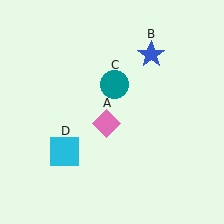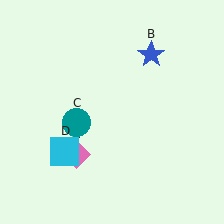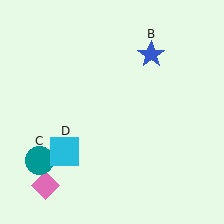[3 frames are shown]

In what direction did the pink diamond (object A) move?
The pink diamond (object A) moved down and to the left.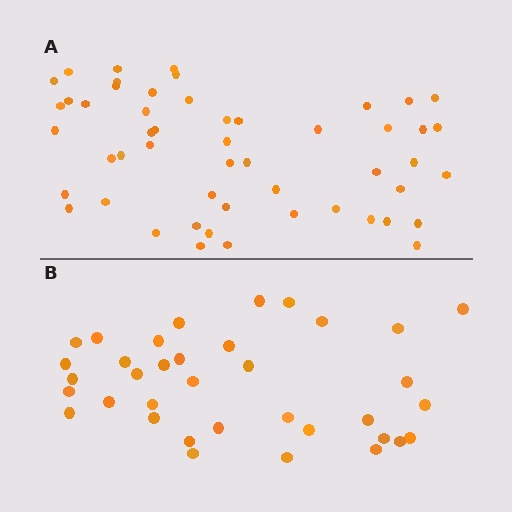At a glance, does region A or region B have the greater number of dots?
Region A (the top region) has more dots.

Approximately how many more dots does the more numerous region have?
Region A has approximately 15 more dots than region B.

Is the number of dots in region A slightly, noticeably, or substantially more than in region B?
Region A has noticeably more, but not dramatically so. The ratio is roughly 1.4 to 1.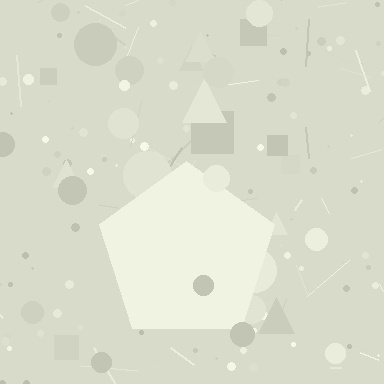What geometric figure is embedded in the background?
A pentagon is embedded in the background.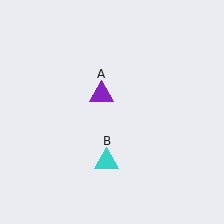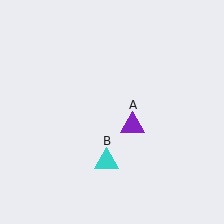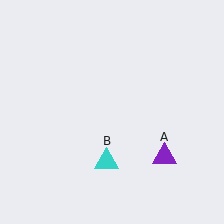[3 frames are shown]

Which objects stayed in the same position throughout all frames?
Cyan triangle (object B) remained stationary.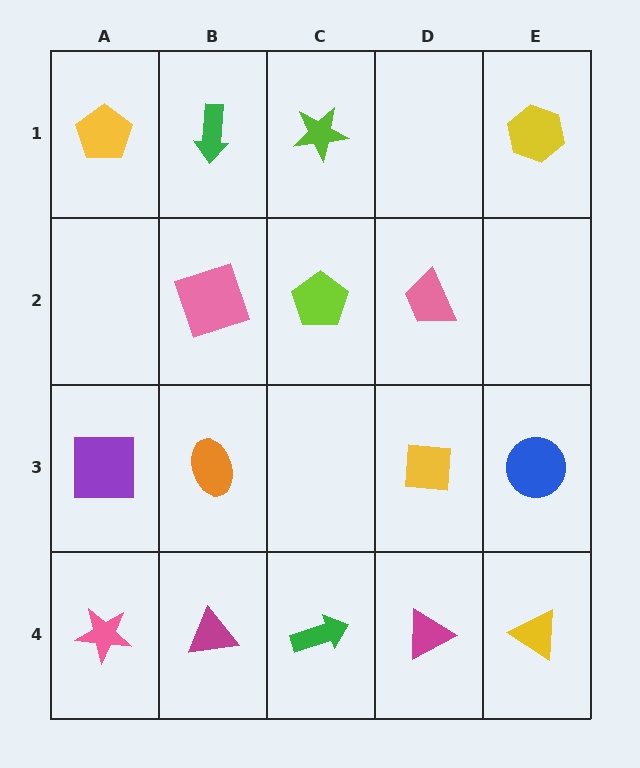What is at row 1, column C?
A lime star.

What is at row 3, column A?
A purple square.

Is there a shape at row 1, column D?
No, that cell is empty.